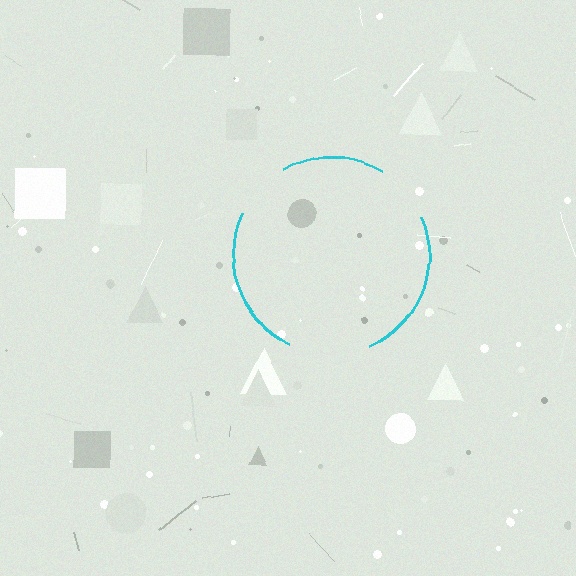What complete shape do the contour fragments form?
The contour fragments form a circle.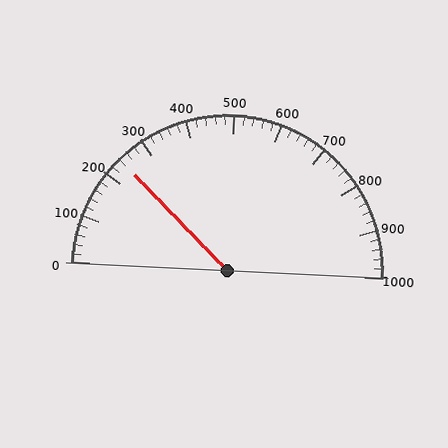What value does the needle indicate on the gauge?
The needle indicates approximately 240.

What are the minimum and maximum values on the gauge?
The gauge ranges from 0 to 1000.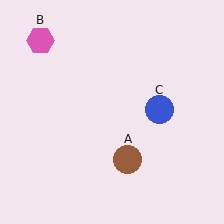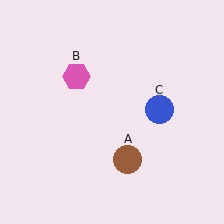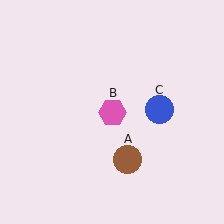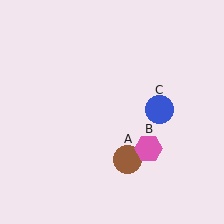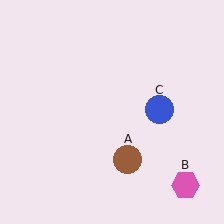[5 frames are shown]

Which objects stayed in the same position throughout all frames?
Brown circle (object A) and blue circle (object C) remained stationary.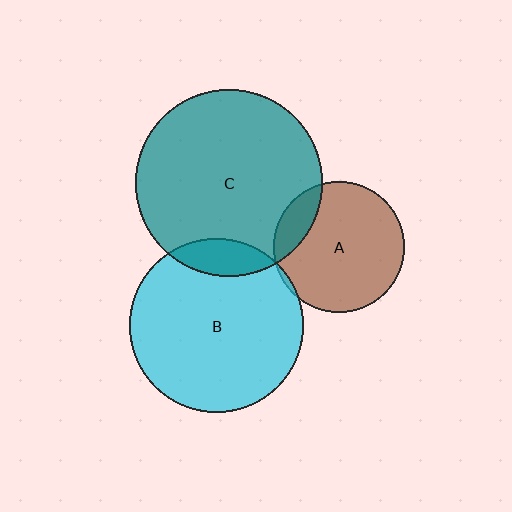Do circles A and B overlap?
Yes.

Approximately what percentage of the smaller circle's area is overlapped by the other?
Approximately 5%.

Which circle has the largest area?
Circle C (teal).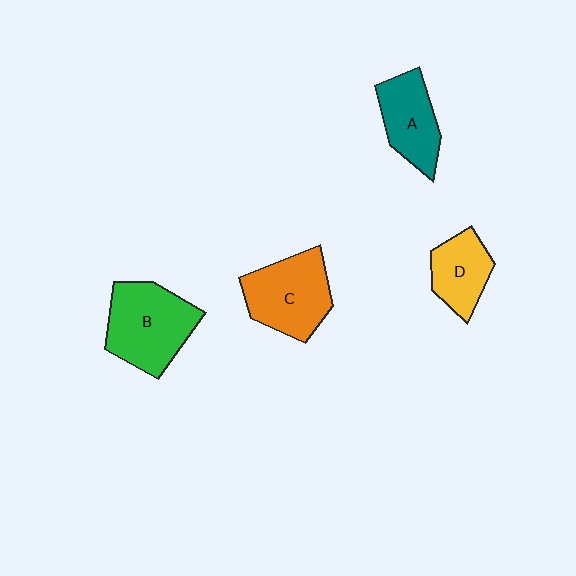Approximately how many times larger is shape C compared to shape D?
Approximately 1.5 times.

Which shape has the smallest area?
Shape D (yellow).